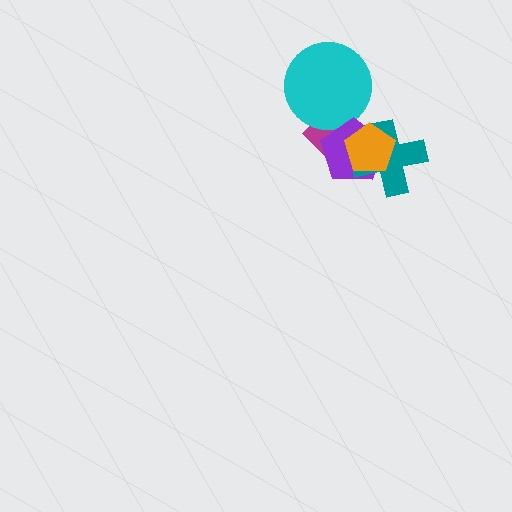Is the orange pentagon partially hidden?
No, no other shape covers it.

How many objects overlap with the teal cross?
2 objects overlap with the teal cross.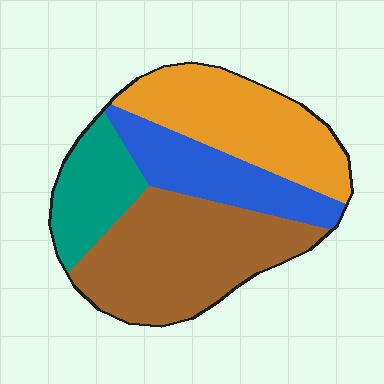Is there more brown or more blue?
Brown.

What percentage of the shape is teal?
Teal takes up about one sixth (1/6) of the shape.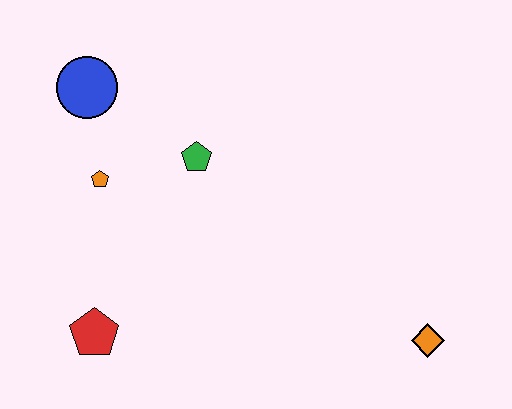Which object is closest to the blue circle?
The orange pentagon is closest to the blue circle.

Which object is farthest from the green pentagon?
The orange diamond is farthest from the green pentagon.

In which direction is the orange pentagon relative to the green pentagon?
The orange pentagon is to the left of the green pentagon.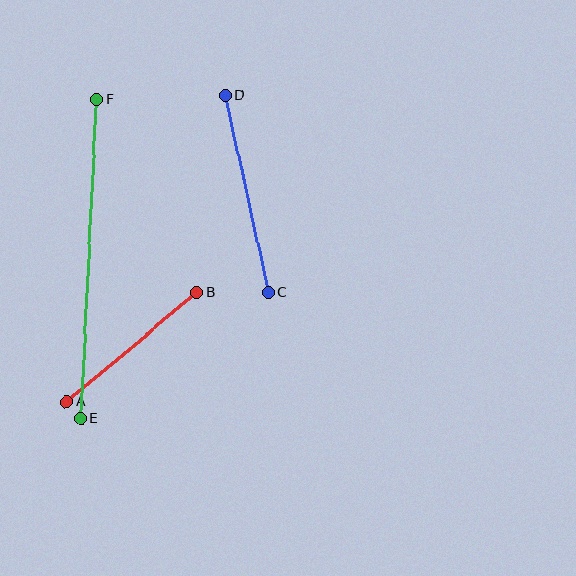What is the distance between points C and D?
The distance is approximately 202 pixels.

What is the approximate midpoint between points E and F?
The midpoint is at approximately (89, 259) pixels.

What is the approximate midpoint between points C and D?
The midpoint is at approximately (247, 194) pixels.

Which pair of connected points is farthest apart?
Points E and F are farthest apart.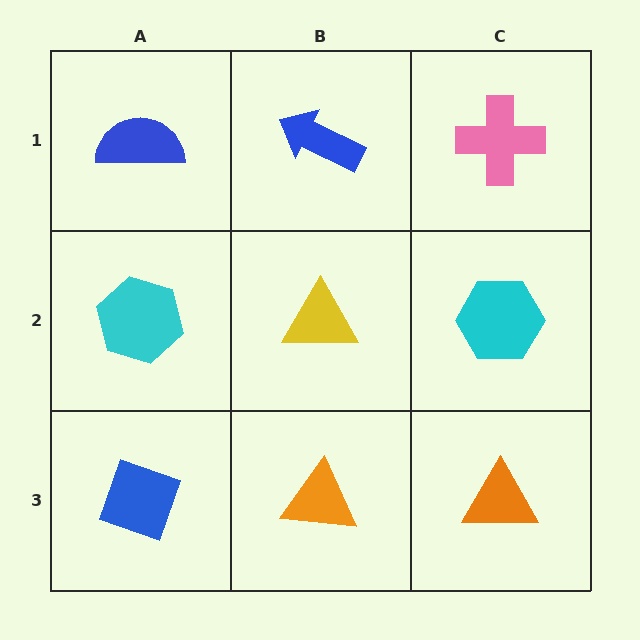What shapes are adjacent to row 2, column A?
A blue semicircle (row 1, column A), a blue diamond (row 3, column A), a yellow triangle (row 2, column B).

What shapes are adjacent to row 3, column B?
A yellow triangle (row 2, column B), a blue diamond (row 3, column A), an orange triangle (row 3, column C).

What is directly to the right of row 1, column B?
A pink cross.